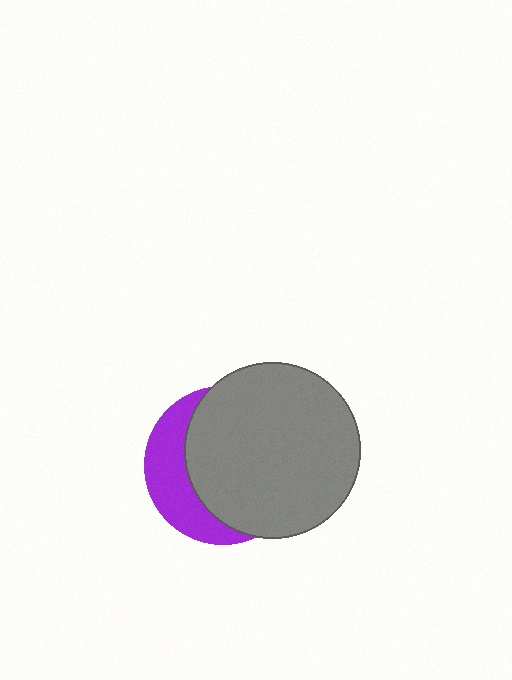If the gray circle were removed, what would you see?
You would see the complete purple circle.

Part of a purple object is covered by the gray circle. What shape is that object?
It is a circle.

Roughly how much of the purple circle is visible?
A small part of it is visible (roughly 32%).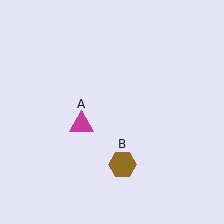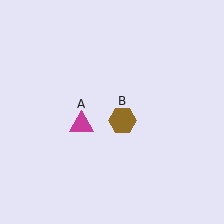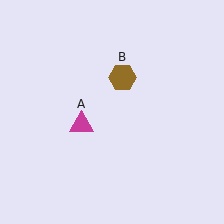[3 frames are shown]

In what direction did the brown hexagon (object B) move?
The brown hexagon (object B) moved up.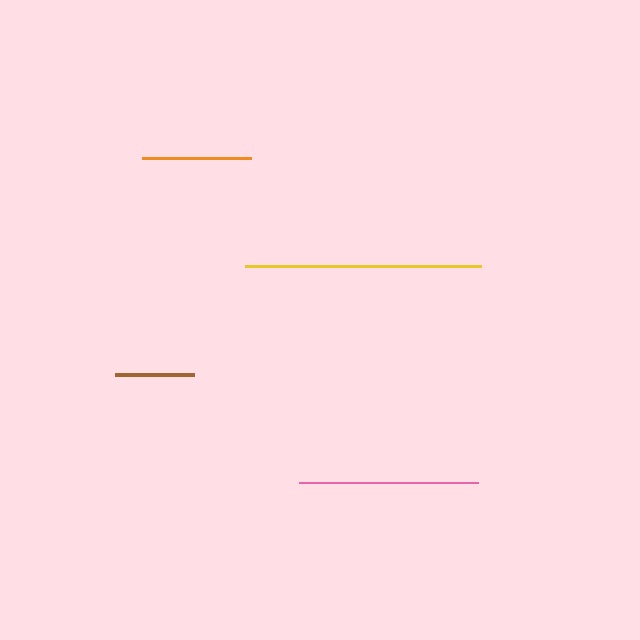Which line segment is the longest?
The yellow line is the longest at approximately 236 pixels.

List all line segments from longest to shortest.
From longest to shortest: yellow, pink, orange, brown.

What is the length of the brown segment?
The brown segment is approximately 79 pixels long.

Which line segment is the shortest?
The brown line is the shortest at approximately 79 pixels.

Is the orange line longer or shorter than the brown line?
The orange line is longer than the brown line.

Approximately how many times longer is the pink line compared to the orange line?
The pink line is approximately 1.6 times the length of the orange line.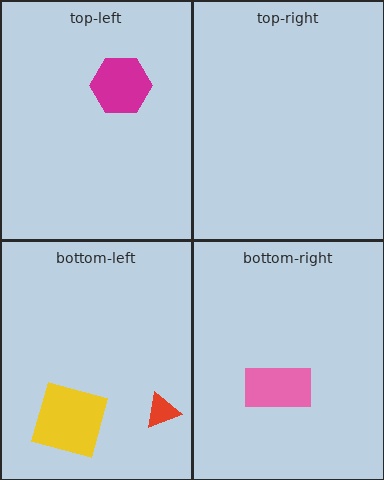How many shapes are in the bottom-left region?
2.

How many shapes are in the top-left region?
1.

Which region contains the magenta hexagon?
The top-left region.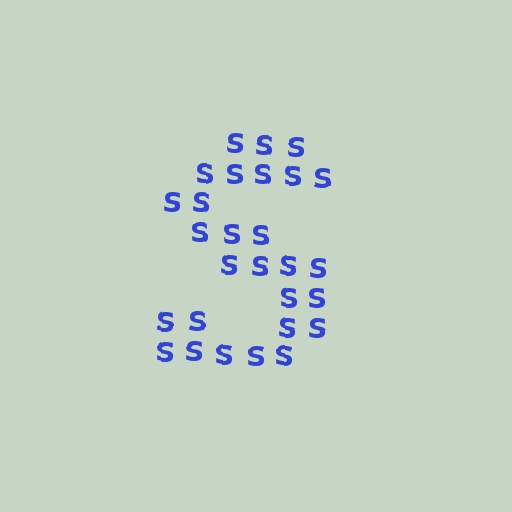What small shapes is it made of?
It is made of small letter S's.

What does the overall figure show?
The overall figure shows the letter S.